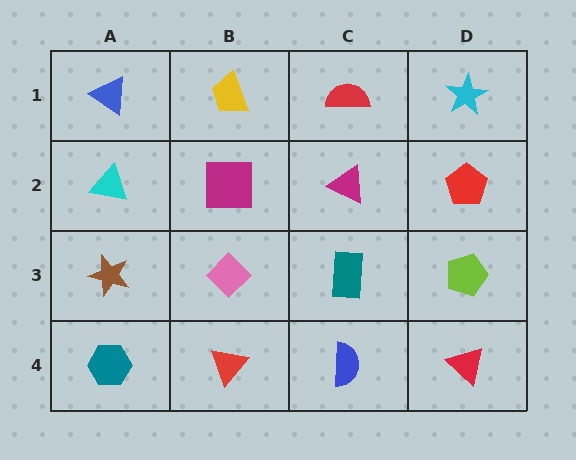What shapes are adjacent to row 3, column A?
A cyan triangle (row 2, column A), a teal hexagon (row 4, column A), a pink diamond (row 3, column B).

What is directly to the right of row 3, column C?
A lime pentagon.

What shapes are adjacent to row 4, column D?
A lime pentagon (row 3, column D), a blue semicircle (row 4, column C).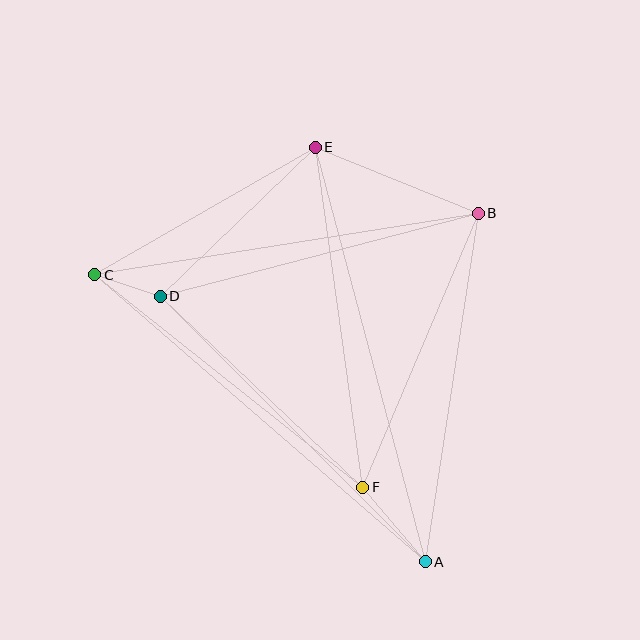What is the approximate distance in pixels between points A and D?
The distance between A and D is approximately 375 pixels.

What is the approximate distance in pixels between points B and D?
The distance between B and D is approximately 329 pixels.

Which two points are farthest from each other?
Points A and C are farthest from each other.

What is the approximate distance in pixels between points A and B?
The distance between A and B is approximately 352 pixels.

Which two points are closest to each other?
Points C and D are closest to each other.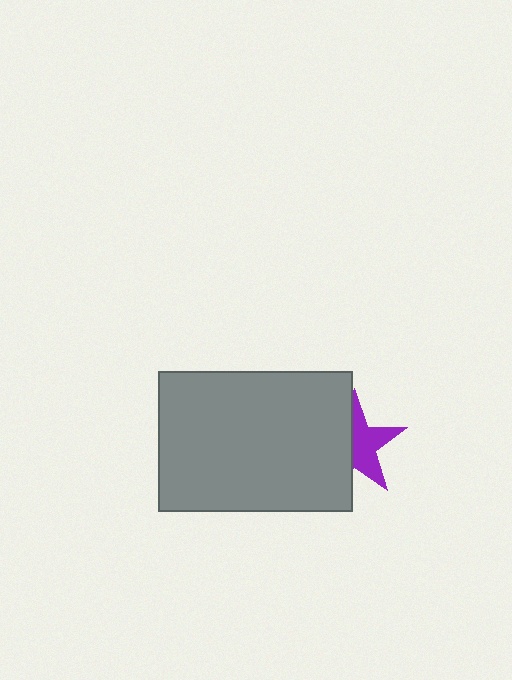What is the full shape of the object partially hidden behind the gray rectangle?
The partially hidden object is a purple star.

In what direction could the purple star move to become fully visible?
The purple star could move right. That would shift it out from behind the gray rectangle entirely.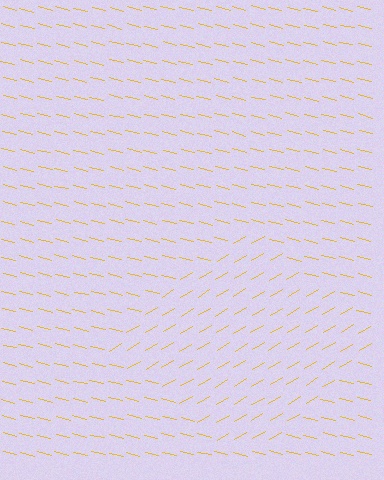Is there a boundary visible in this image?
Yes, there is a texture boundary formed by a change in line orientation.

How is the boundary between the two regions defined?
The boundary is defined purely by a change in line orientation (approximately 45 degrees difference). All lines are the same color and thickness.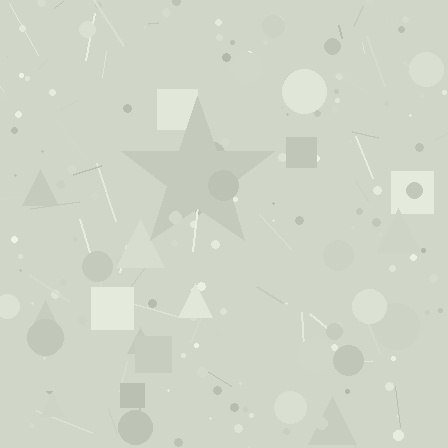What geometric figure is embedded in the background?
A star is embedded in the background.